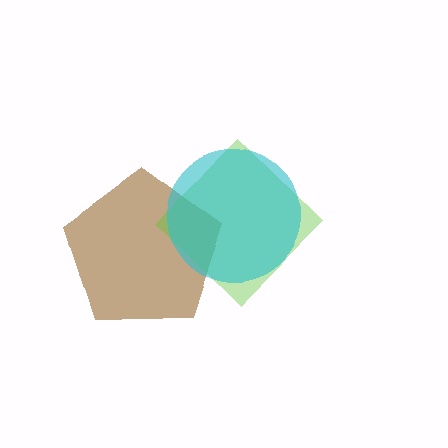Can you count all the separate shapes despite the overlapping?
Yes, there are 3 separate shapes.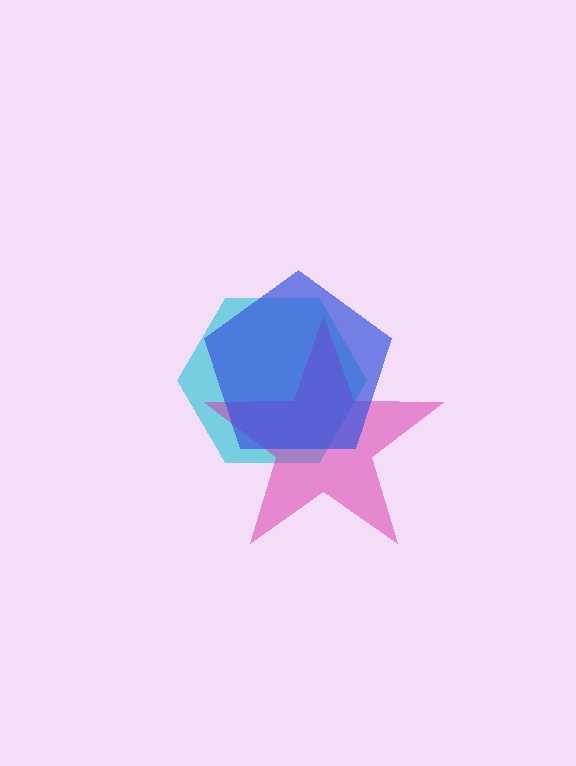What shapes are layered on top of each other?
The layered shapes are: a cyan hexagon, a magenta star, a blue pentagon.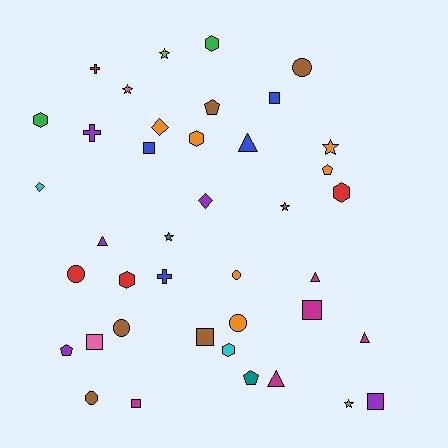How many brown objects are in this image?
There are 6 brown objects.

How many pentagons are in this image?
There are 4 pentagons.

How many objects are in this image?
There are 40 objects.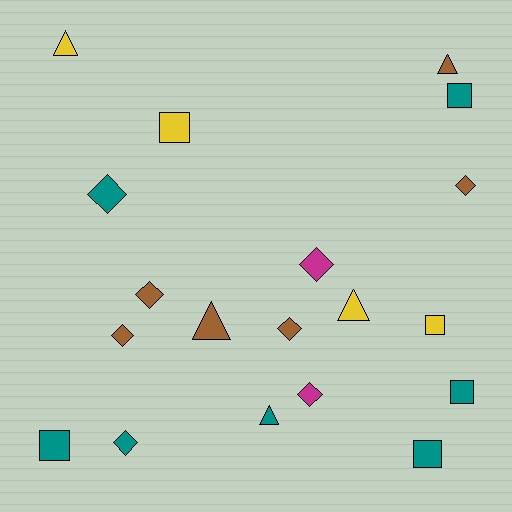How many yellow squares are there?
There are 2 yellow squares.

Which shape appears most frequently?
Diamond, with 8 objects.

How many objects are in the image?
There are 19 objects.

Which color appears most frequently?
Teal, with 7 objects.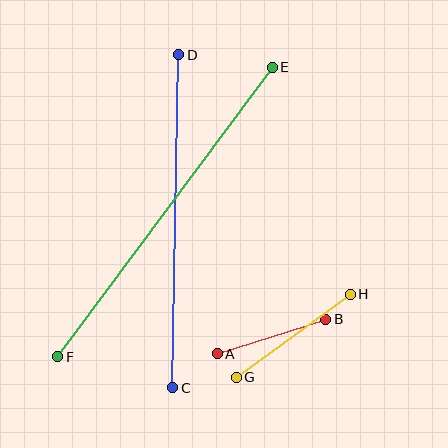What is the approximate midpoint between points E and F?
The midpoint is at approximately (165, 212) pixels.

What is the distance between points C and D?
The distance is approximately 333 pixels.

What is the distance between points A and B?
The distance is approximately 114 pixels.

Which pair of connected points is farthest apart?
Points E and F are farthest apart.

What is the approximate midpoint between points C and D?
The midpoint is at approximately (176, 221) pixels.